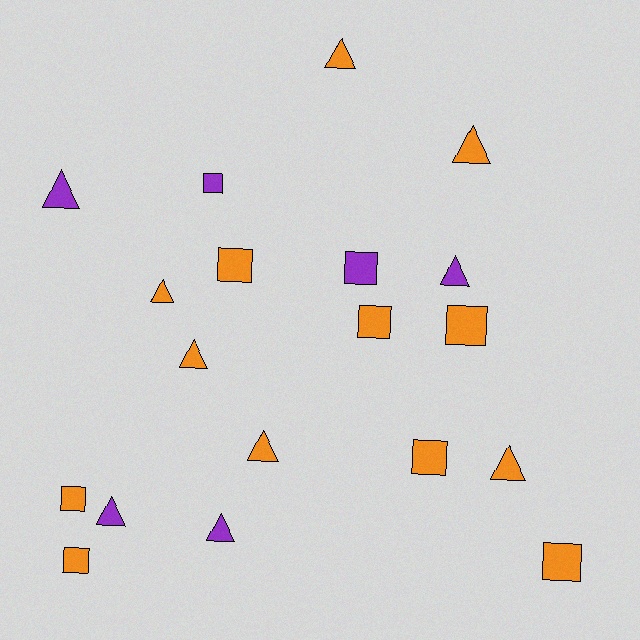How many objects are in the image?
There are 19 objects.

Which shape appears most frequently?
Triangle, with 10 objects.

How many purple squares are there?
There are 2 purple squares.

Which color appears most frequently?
Orange, with 13 objects.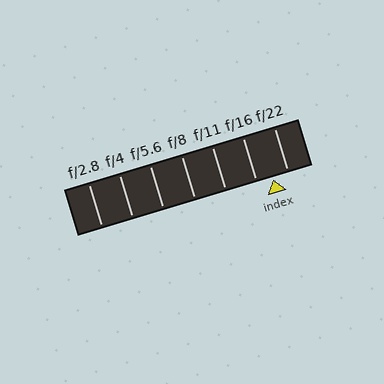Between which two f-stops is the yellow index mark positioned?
The index mark is between f/16 and f/22.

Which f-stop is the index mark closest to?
The index mark is closest to f/22.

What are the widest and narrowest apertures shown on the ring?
The widest aperture shown is f/2.8 and the narrowest is f/22.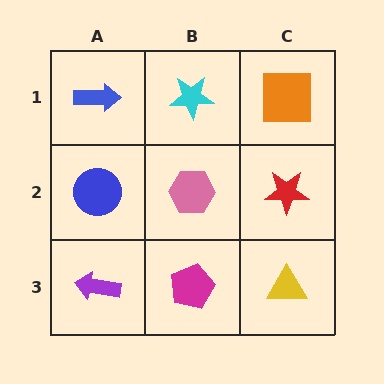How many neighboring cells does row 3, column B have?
3.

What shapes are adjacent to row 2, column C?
An orange square (row 1, column C), a yellow triangle (row 3, column C), a pink hexagon (row 2, column B).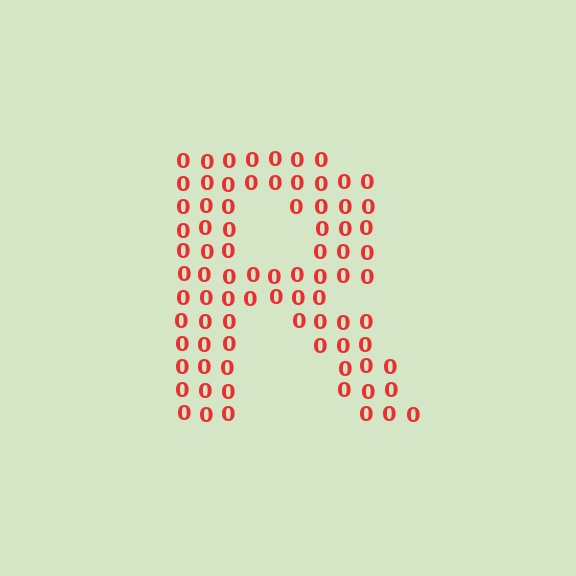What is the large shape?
The large shape is the letter R.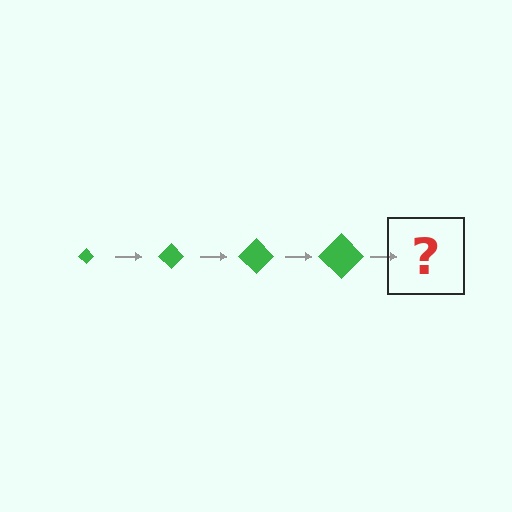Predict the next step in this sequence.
The next step is a green diamond, larger than the previous one.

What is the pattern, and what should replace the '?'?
The pattern is that the diamond gets progressively larger each step. The '?' should be a green diamond, larger than the previous one.